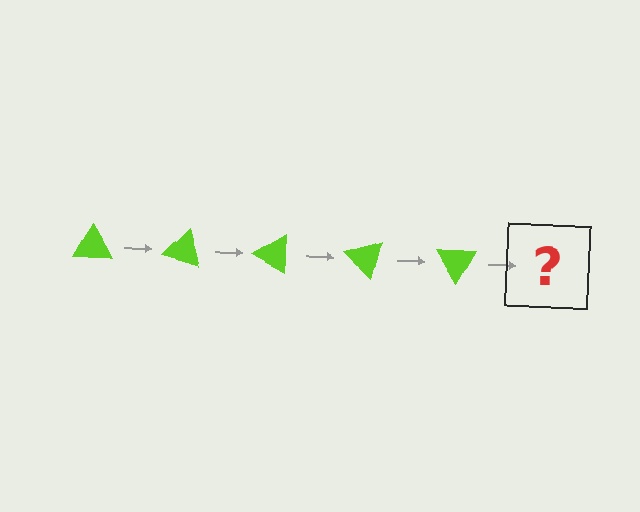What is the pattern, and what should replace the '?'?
The pattern is that the triangle rotates 15 degrees each step. The '?' should be a lime triangle rotated 75 degrees.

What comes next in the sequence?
The next element should be a lime triangle rotated 75 degrees.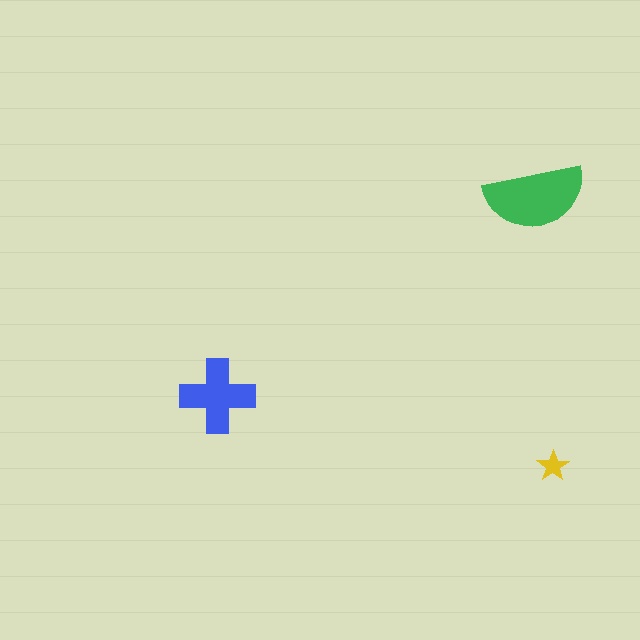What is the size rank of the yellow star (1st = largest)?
3rd.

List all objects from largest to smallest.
The green semicircle, the blue cross, the yellow star.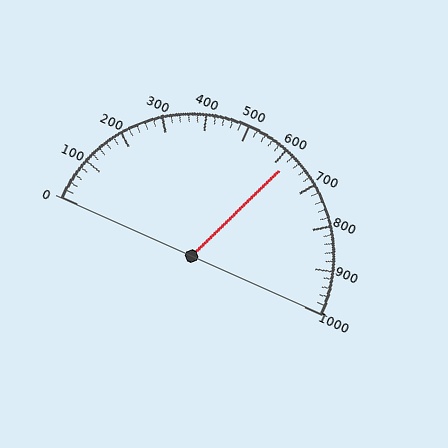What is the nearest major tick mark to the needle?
The nearest major tick mark is 600.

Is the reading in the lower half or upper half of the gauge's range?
The reading is in the upper half of the range (0 to 1000).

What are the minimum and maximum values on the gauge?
The gauge ranges from 0 to 1000.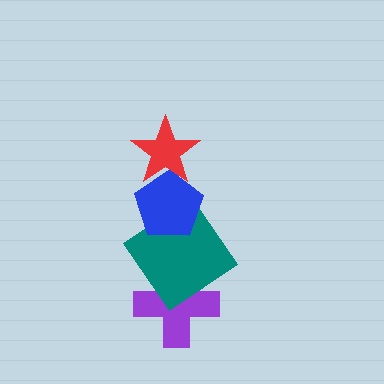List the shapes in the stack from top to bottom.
From top to bottom: the red star, the blue pentagon, the teal diamond, the purple cross.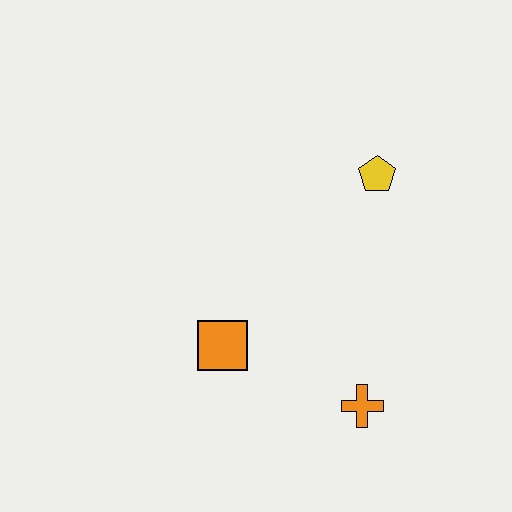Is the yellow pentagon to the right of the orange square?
Yes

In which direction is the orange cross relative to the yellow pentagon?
The orange cross is below the yellow pentagon.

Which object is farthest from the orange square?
The yellow pentagon is farthest from the orange square.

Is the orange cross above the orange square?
No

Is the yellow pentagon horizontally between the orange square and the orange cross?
No